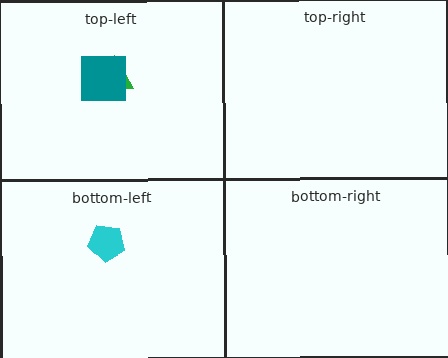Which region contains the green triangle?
The top-left region.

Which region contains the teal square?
The top-left region.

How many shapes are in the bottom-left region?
1.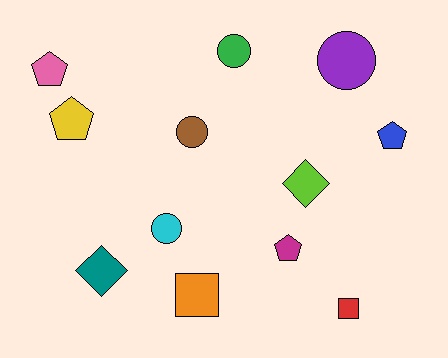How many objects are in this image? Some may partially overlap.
There are 12 objects.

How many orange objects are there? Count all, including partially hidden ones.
There is 1 orange object.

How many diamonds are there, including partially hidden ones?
There are 2 diamonds.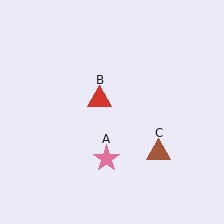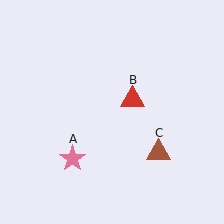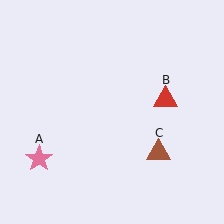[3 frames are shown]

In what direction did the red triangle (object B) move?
The red triangle (object B) moved right.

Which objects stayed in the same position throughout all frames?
Brown triangle (object C) remained stationary.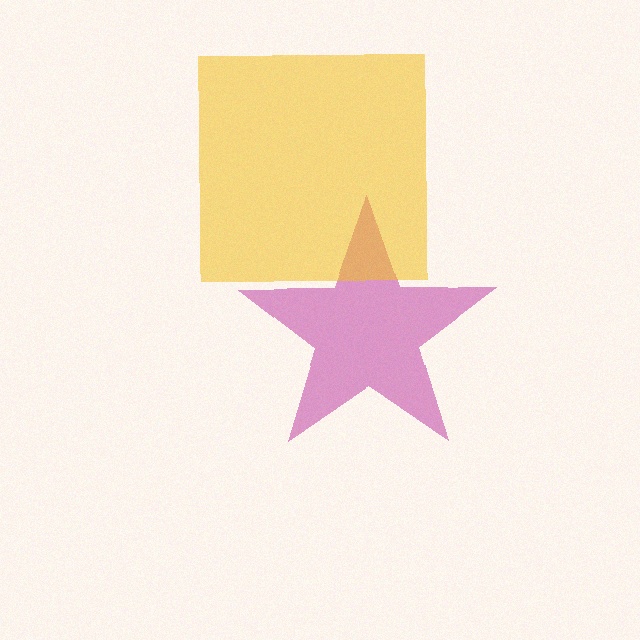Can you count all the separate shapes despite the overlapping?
Yes, there are 2 separate shapes.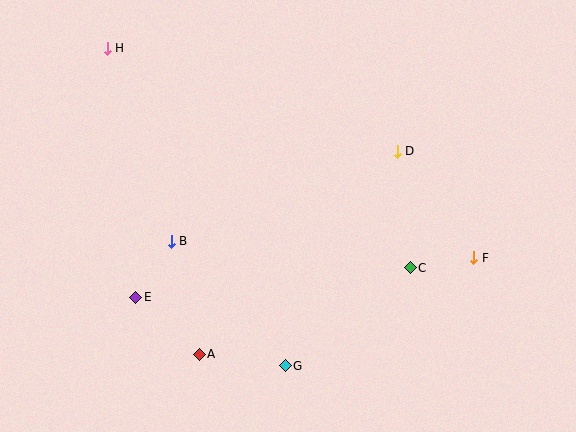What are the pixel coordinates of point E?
Point E is at (136, 297).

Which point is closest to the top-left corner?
Point H is closest to the top-left corner.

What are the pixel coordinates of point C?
Point C is at (410, 268).